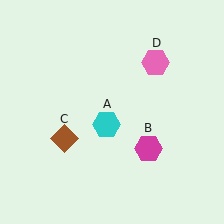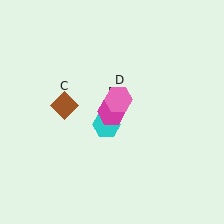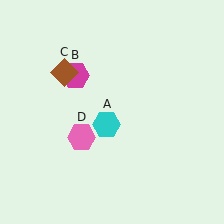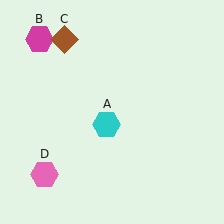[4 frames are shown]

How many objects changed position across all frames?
3 objects changed position: magenta hexagon (object B), brown diamond (object C), pink hexagon (object D).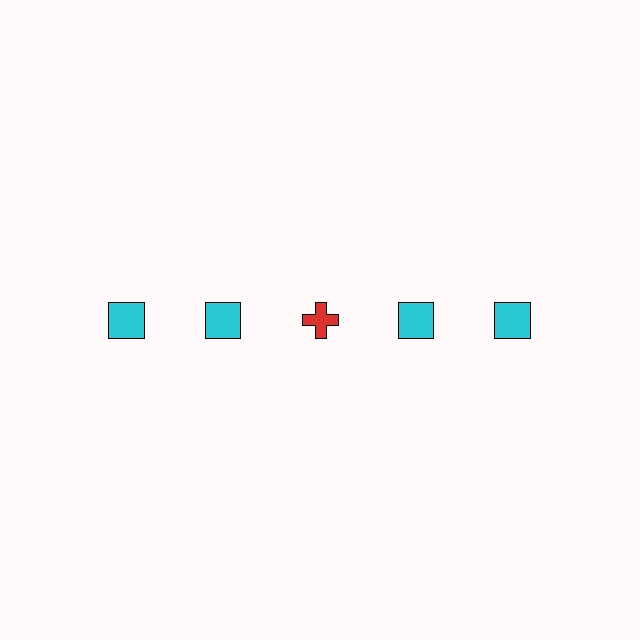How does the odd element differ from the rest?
It differs in both color (red instead of cyan) and shape (cross instead of square).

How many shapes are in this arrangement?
There are 5 shapes arranged in a grid pattern.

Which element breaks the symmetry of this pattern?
The red cross in the top row, center column breaks the symmetry. All other shapes are cyan squares.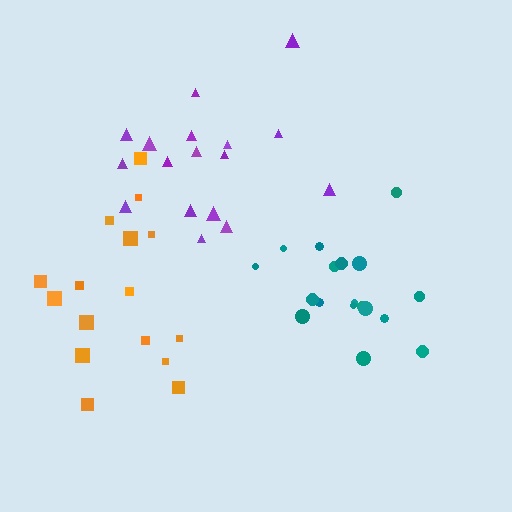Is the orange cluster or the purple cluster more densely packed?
Orange.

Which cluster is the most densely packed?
Teal.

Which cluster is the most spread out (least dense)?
Purple.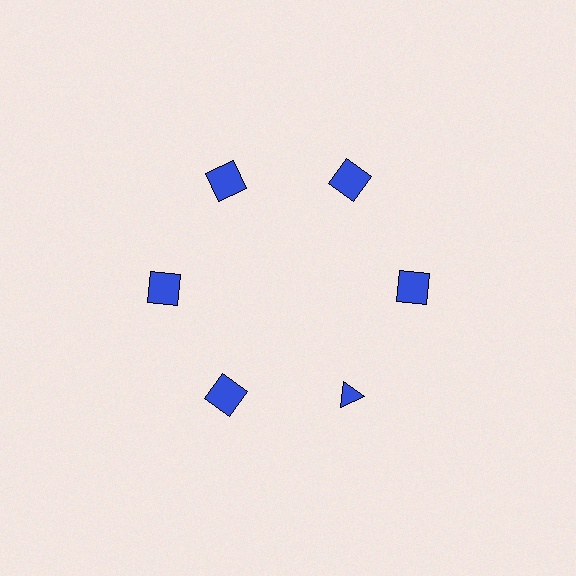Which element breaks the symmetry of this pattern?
The blue triangle at roughly the 5 o'clock position breaks the symmetry. All other shapes are blue squares.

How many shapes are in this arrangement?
There are 6 shapes arranged in a ring pattern.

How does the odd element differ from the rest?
It has a different shape: triangle instead of square.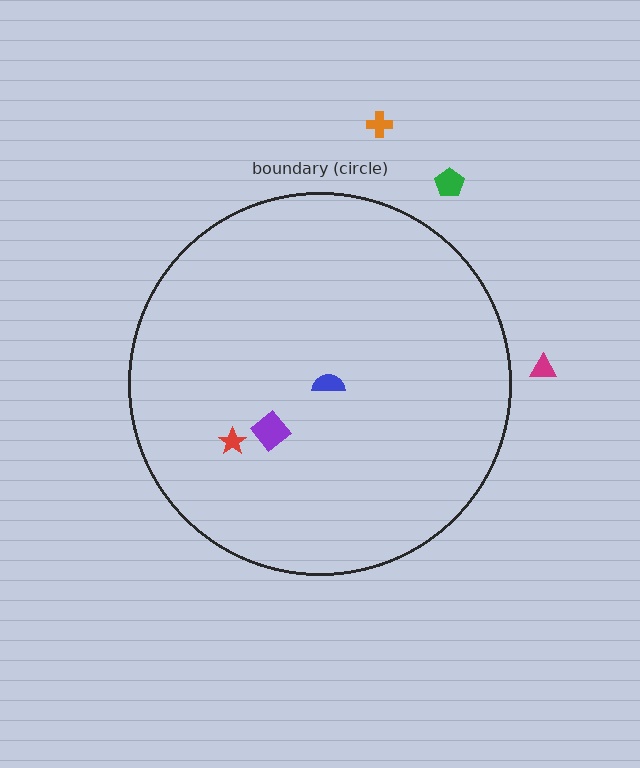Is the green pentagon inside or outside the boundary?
Outside.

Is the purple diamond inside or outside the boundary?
Inside.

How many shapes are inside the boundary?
3 inside, 3 outside.